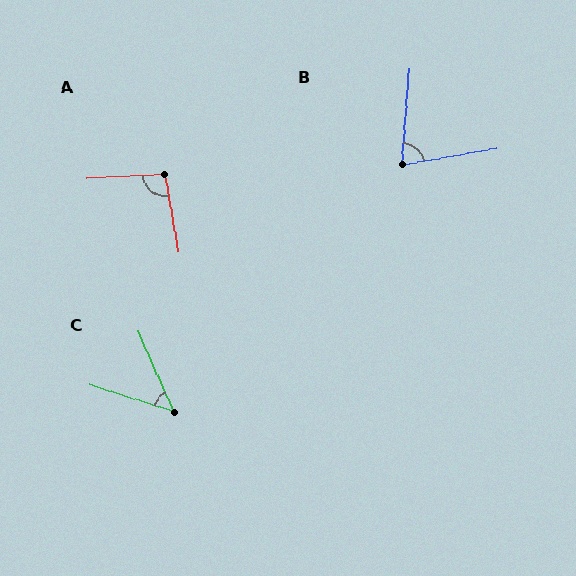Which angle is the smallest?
C, at approximately 49 degrees.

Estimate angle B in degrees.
Approximately 76 degrees.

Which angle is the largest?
A, at approximately 96 degrees.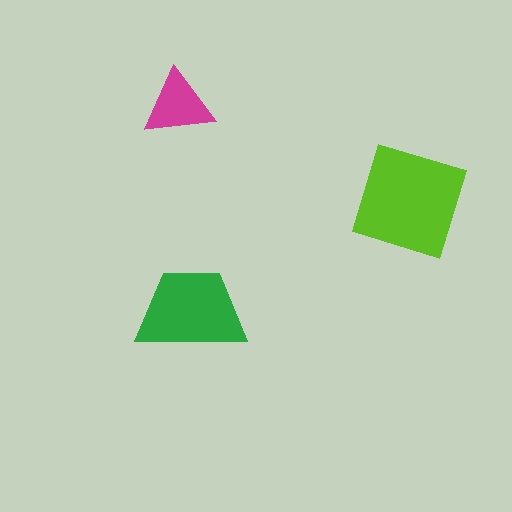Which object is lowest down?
The green trapezoid is bottommost.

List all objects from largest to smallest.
The lime diamond, the green trapezoid, the magenta triangle.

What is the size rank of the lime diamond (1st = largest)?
1st.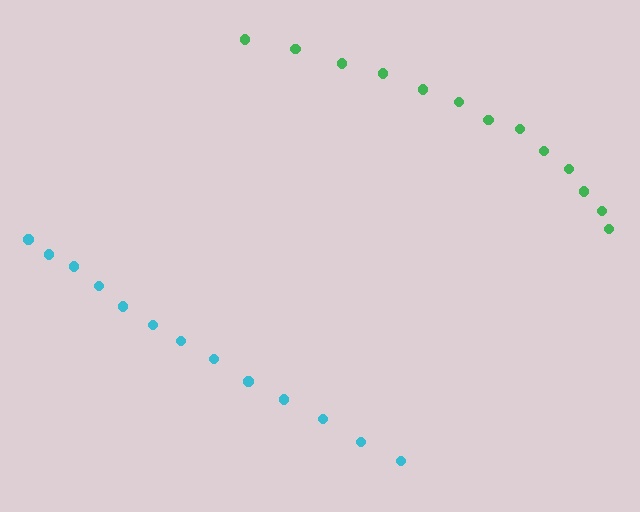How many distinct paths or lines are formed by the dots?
There are 2 distinct paths.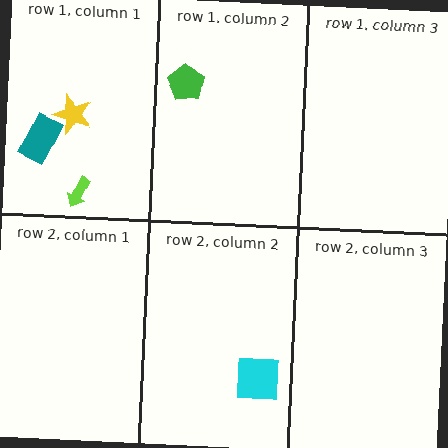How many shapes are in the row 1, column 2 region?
1.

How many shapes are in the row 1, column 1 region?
3.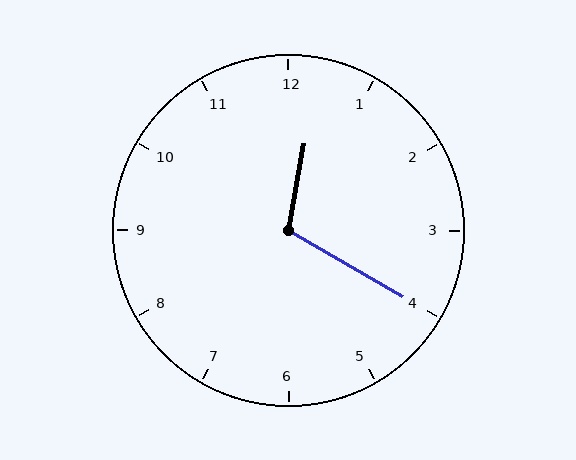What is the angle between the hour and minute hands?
Approximately 110 degrees.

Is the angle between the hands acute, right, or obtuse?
It is obtuse.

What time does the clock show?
12:20.